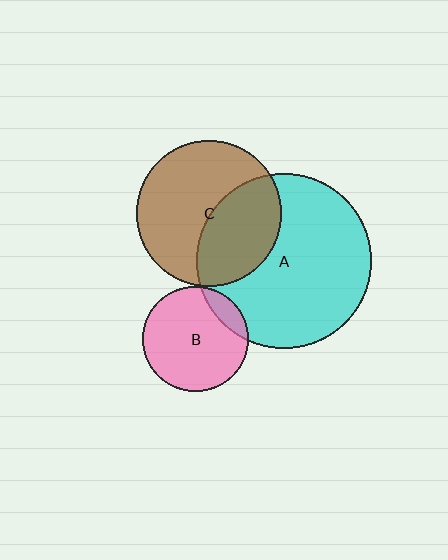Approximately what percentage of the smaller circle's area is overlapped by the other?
Approximately 15%.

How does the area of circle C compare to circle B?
Approximately 1.9 times.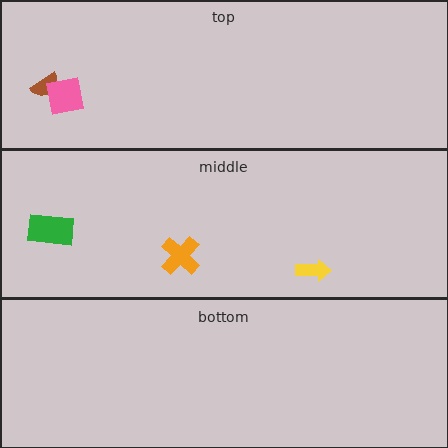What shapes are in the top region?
The brown semicircle, the pink square.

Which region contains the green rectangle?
The middle region.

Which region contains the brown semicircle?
The top region.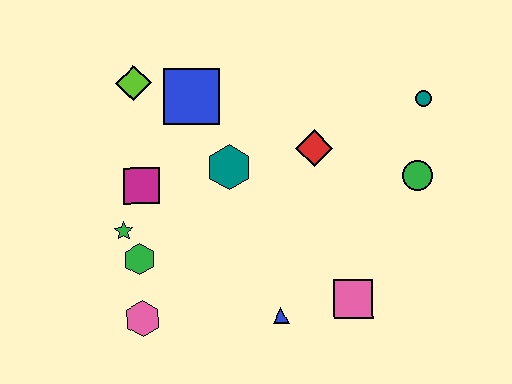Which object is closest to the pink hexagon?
The green hexagon is closest to the pink hexagon.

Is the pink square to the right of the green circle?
No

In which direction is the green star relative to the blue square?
The green star is below the blue square.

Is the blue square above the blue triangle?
Yes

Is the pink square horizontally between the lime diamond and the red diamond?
No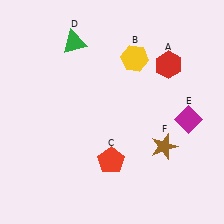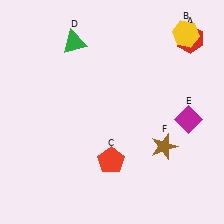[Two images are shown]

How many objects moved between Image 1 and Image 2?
2 objects moved between the two images.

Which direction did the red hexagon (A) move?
The red hexagon (A) moved up.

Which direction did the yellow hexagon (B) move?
The yellow hexagon (B) moved right.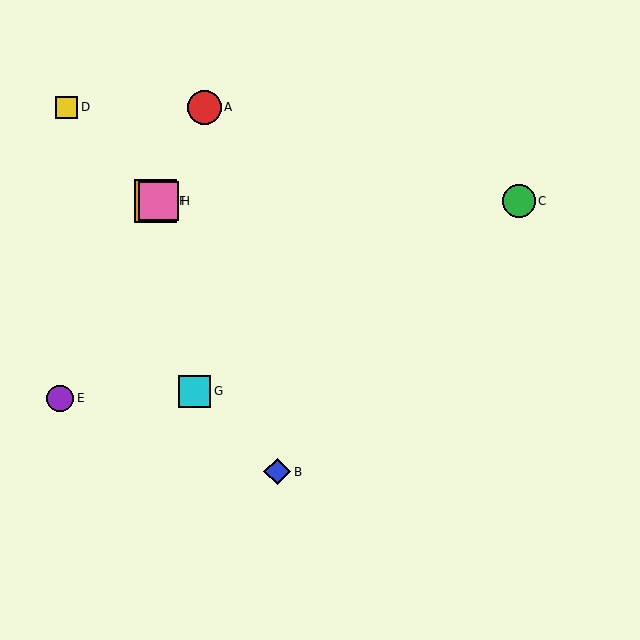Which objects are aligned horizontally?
Objects C, F, H are aligned horizontally.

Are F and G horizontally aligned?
No, F is at y≈201 and G is at y≈391.